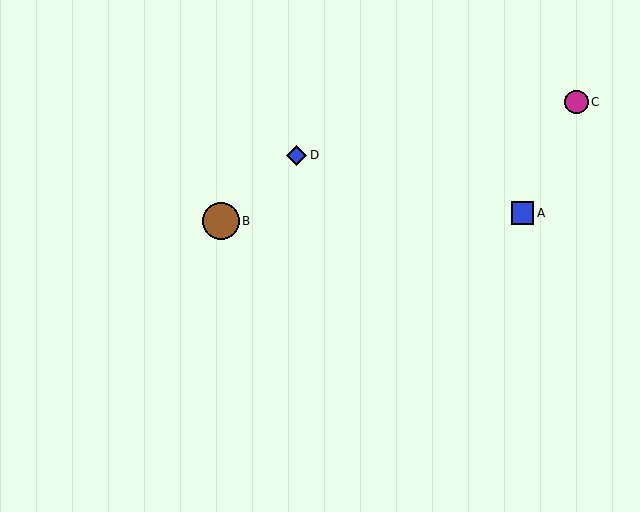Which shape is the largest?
The brown circle (labeled B) is the largest.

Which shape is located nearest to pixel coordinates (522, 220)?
The blue square (labeled A) at (523, 213) is nearest to that location.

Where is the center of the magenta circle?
The center of the magenta circle is at (577, 102).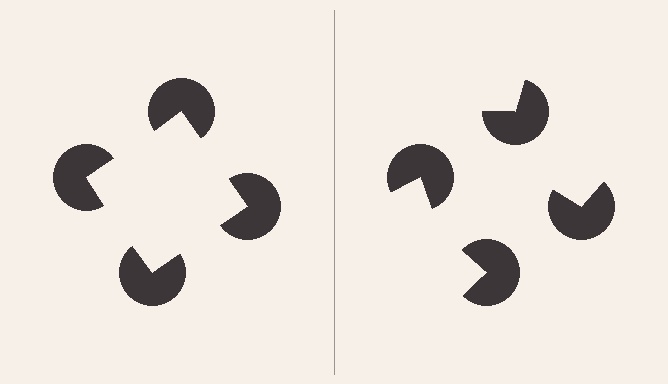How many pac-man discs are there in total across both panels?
8 — 4 on each side.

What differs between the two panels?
The pac-man discs are positioned identically on both sides; only the wedge orientations differ. On the left they align to a square; on the right they are misaligned.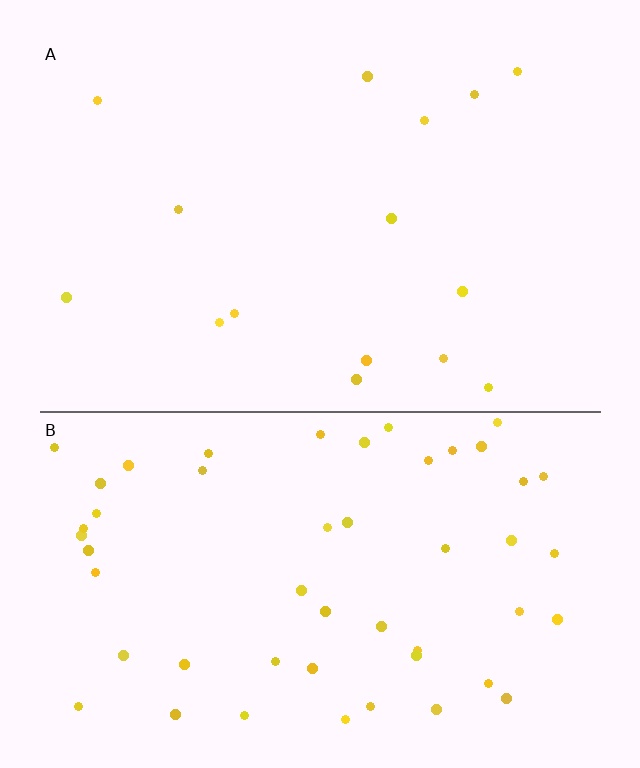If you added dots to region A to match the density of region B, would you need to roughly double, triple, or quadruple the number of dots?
Approximately triple.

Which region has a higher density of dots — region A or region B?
B (the bottom).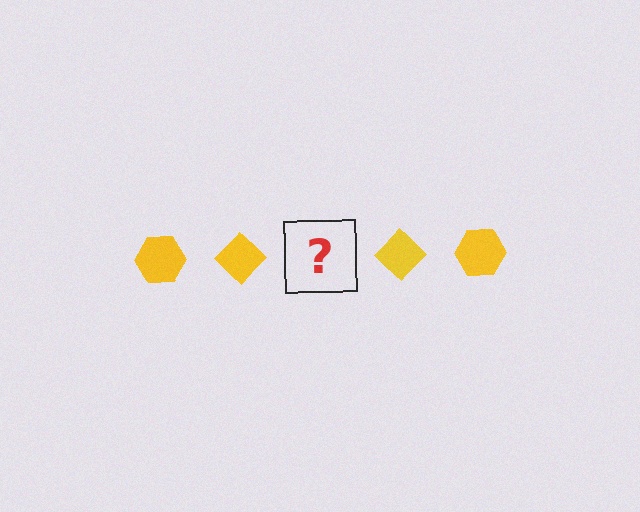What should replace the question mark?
The question mark should be replaced with a yellow hexagon.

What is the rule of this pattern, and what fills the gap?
The rule is that the pattern cycles through hexagon, diamond shapes in yellow. The gap should be filled with a yellow hexagon.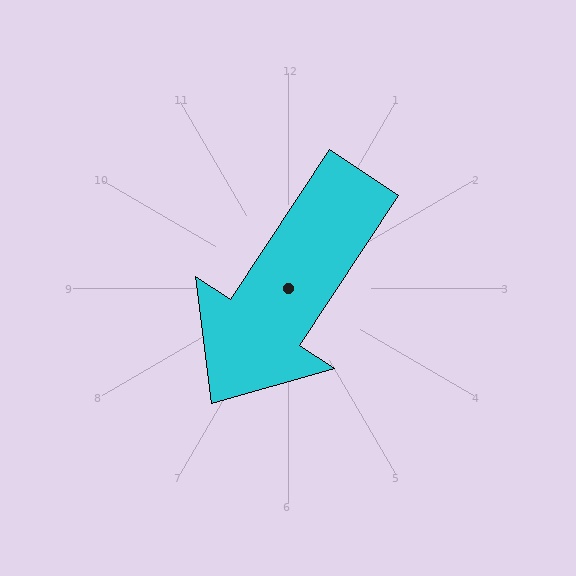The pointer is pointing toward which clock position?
Roughly 7 o'clock.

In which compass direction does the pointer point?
Southwest.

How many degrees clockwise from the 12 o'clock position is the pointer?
Approximately 213 degrees.